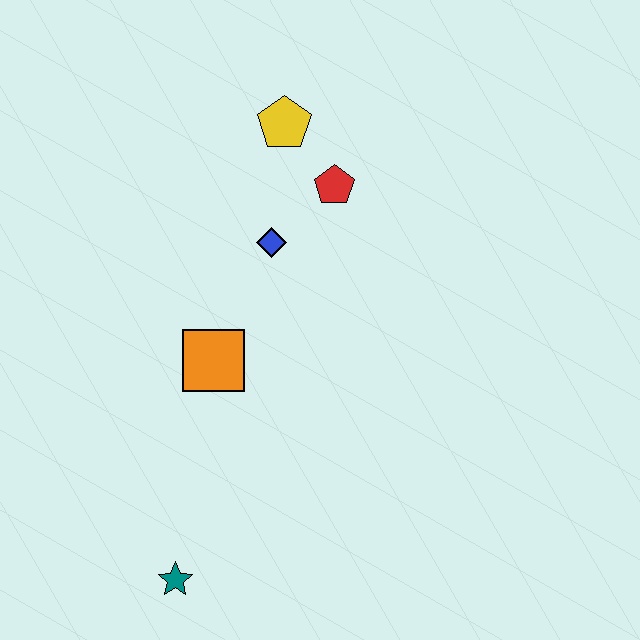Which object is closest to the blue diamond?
The red pentagon is closest to the blue diamond.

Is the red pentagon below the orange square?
No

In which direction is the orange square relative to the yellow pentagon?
The orange square is below the yellow pentagon.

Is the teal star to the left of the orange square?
Yes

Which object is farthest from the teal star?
The yellow pentagon is farthest from the teal star.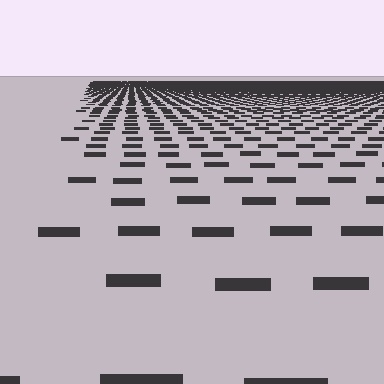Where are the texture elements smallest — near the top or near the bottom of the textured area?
Near the top.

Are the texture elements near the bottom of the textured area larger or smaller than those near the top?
Larger. Near the bottom, elements are closer to the viewer and appear at a bigger on-screen size.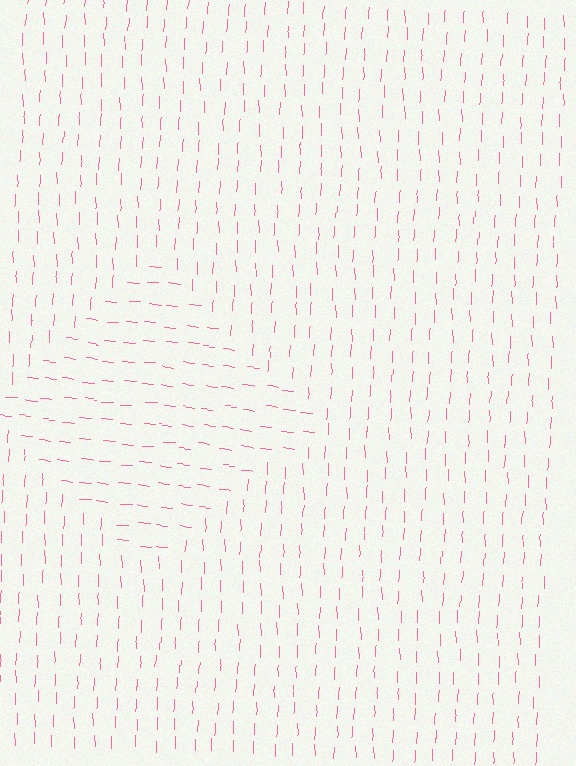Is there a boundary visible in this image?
Yes, there is a texture boundary formed by a change in line orientation.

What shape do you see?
I see a diamond.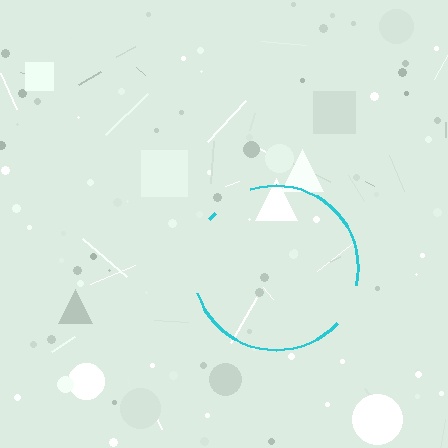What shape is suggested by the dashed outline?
The dashed outline suggests a circle.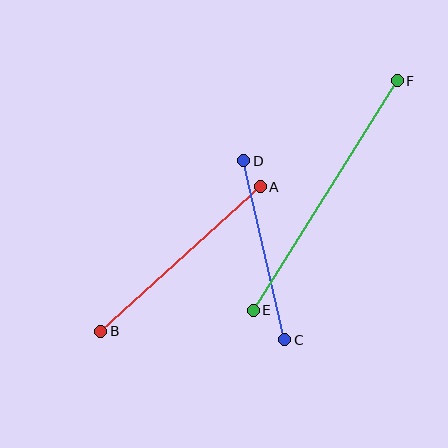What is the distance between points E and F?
The distance is approximately 271 pixels.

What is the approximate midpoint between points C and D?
The midpoint is at approximately (264, 250) pixels.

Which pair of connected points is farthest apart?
Points E and F are farthest apart.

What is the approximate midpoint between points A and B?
The midpoint is at approximately (180, 259) pixels.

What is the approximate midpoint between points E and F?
The midpoint is at approximately (325, 196) pixels.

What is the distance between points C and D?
The distance is approximately 184 pixels.